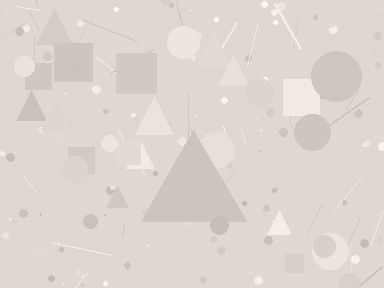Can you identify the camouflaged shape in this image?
The camouflaged shape is a triangle.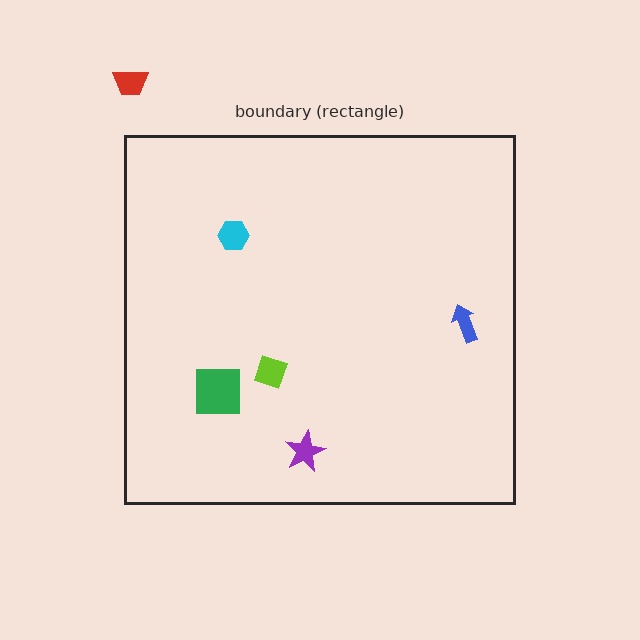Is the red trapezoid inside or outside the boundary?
Outside.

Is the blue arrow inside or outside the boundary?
Inside.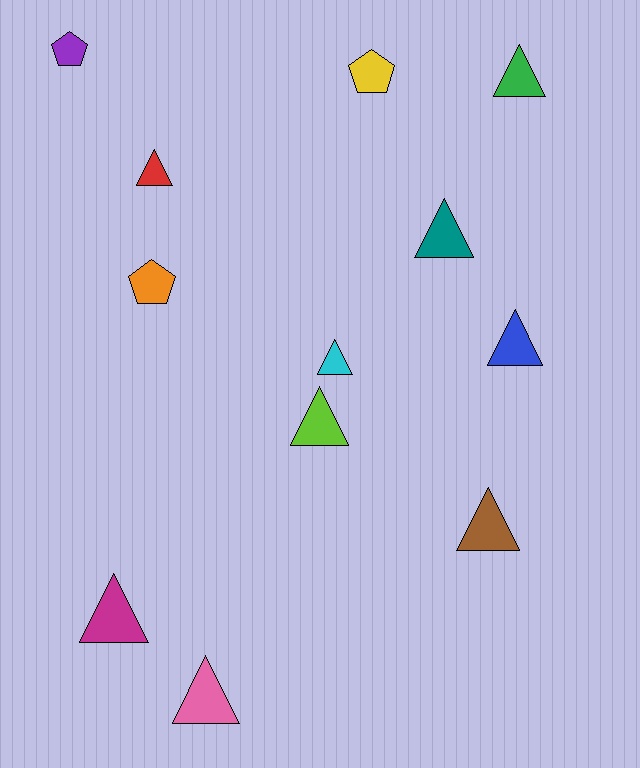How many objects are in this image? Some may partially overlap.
There are 12 objects.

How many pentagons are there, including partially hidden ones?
There are 3 pentagons.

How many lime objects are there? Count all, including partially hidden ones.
There is 1 lime object.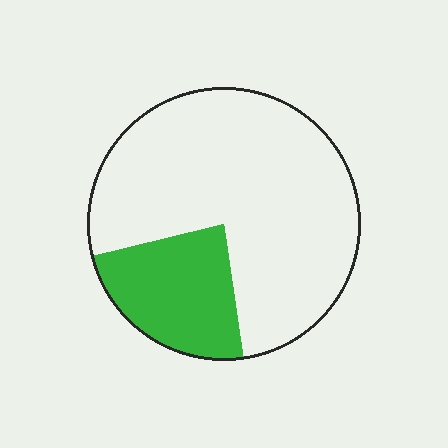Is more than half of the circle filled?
No.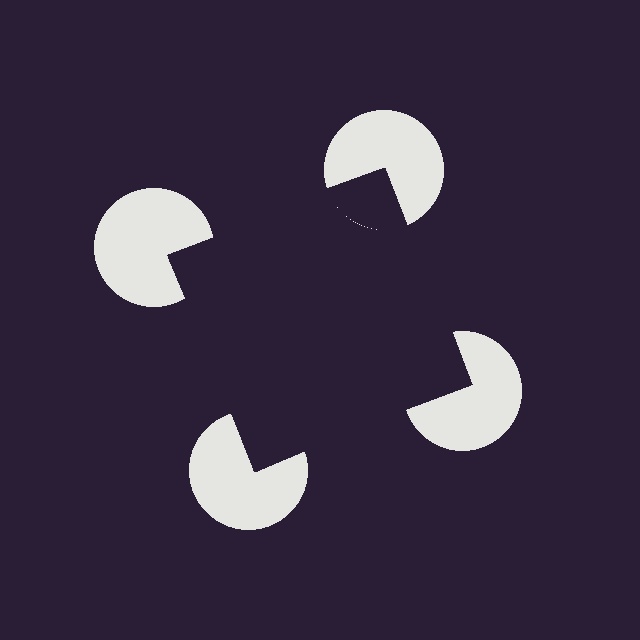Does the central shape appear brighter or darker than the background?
It typically appears slightly darker than the background, even though no actual brightness change is drawn.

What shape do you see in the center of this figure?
An illusory square — its edges are inferred from the aligned wedge cuts in the pac-man discs, not physically drawn.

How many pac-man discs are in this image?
There are 4 — one at each vertex of the illusory square.